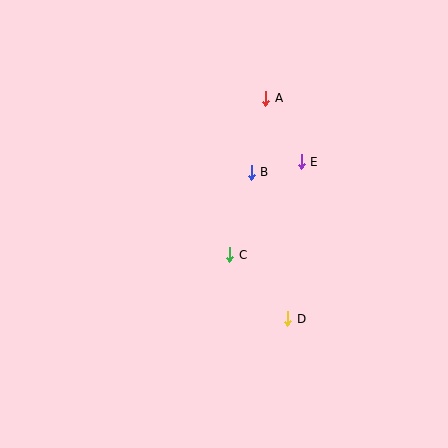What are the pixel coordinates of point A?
Point A is at (266, 98).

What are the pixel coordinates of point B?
Point B is at (251, 172).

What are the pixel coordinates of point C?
Point C is at (230, 255).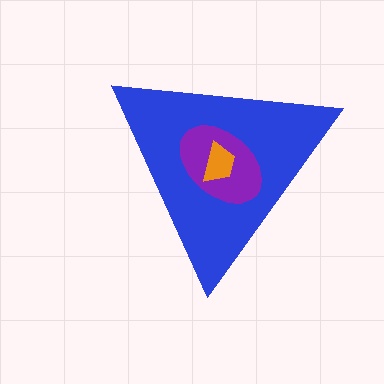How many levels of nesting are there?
3.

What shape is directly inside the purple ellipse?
The orange trapezoid.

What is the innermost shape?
The orange trapezoid.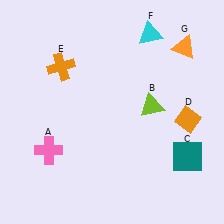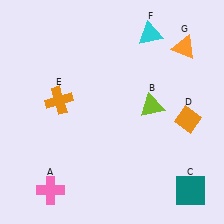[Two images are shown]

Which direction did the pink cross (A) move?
The pink cross (A) moved down.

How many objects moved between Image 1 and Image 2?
3 objects moved between the two images.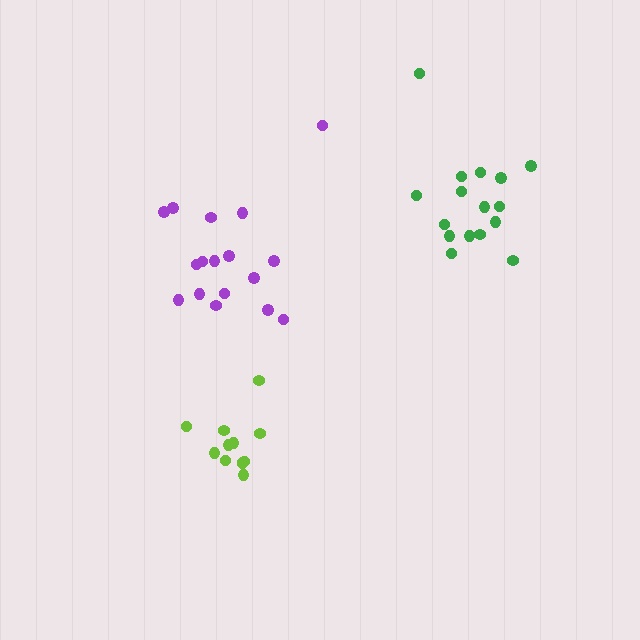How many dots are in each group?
Group 1: 17 dots, Group 2: 12 dots, Group 3: 16 dots (45 total).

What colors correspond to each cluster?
The clusters are colored: purple, lime, green.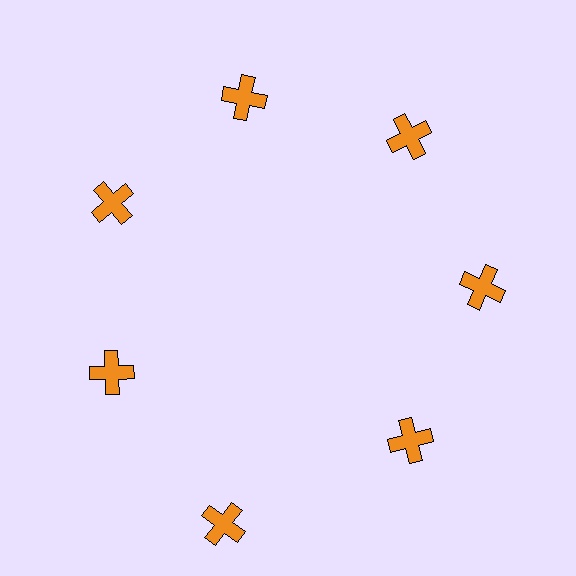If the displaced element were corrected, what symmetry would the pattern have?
It would have 7-fold rotational symmetry — the pattern would map onto itself every 51 degrees.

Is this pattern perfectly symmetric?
No. The 7 orange crosses are arranged in a ring, but one element near the 6 o'clock position is pushed outward from the center, breaking the 7-fold rotational symmetry.